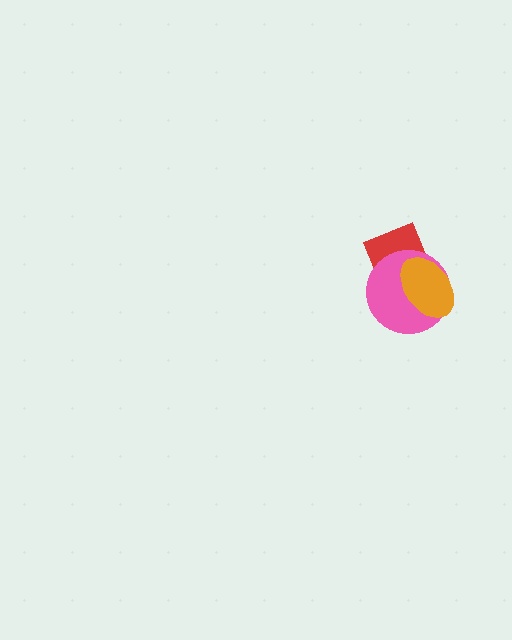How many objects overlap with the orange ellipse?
2 objects overlap with the orange ellipse.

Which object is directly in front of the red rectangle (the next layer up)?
The pink circle is directly in front of the red rectangle.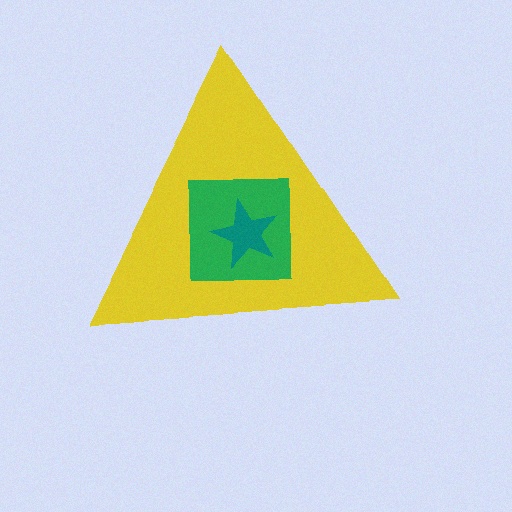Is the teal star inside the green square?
Yes.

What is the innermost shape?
The teal star.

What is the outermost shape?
The yellow triangle.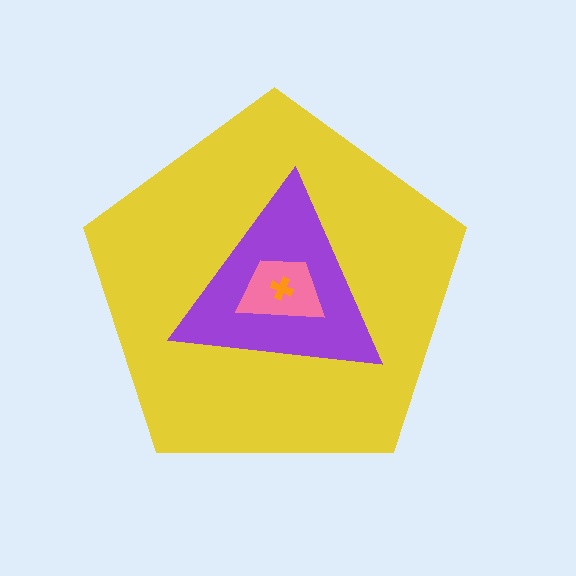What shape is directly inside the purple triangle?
The pink trapezoid.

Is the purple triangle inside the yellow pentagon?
Yes.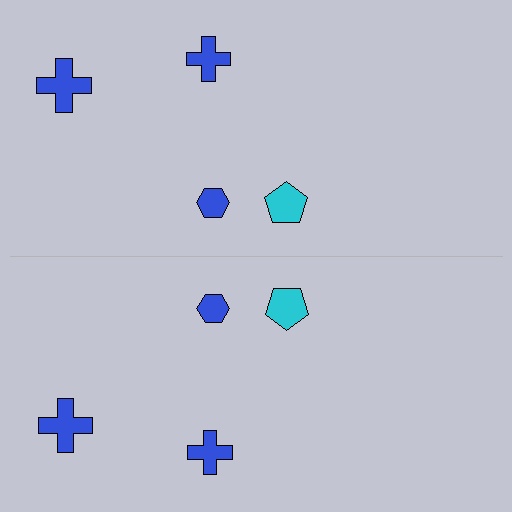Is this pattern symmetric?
Yes, this pattern has bilateral (reflection) symmetry.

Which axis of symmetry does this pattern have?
The pattern has a horizontal axis of symmetry running through the center of the image.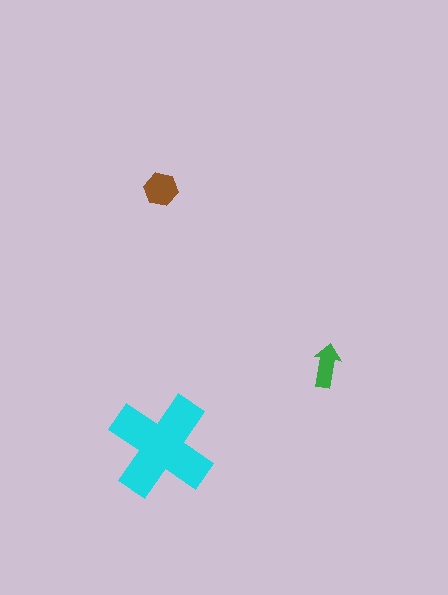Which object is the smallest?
The green arrow.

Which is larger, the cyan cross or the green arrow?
The cyan cross.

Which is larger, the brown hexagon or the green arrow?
The brown hexagon.